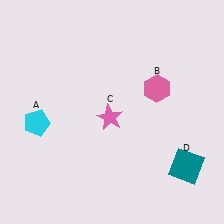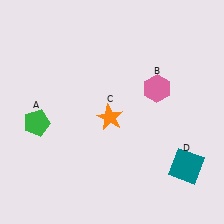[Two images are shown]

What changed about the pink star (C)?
In Image 1, C is pink. In Image 2, it changed to orange.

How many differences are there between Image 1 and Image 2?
There are 2 differences between the two images.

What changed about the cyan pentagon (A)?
In Image 1, A is cyan. In Image 2, it changed to green.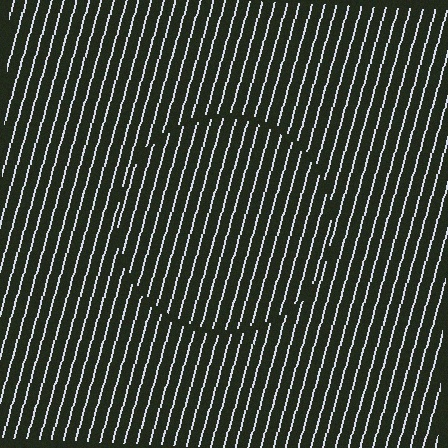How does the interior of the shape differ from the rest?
The interior of the shape contains the same grating, shifted by half a period — the contour is defined by the phase discontinuity where line-ends from the inner and outer gratings abut.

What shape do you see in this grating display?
An illusory circle. The interior of the shape contains the same grating, shifted by half a period — the contour is defined by the phase discontinuity where line-ends from the inner and outer gratings abut.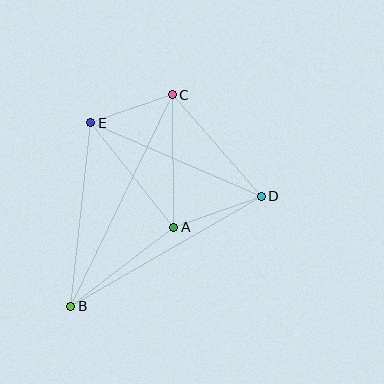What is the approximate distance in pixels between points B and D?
The distance between B and D is approximately 220 pixels.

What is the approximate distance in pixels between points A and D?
The distance between A and D is approximately 93 pixels.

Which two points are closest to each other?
Points C and E are closest to each other.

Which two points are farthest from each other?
Points B and C are farthest from each other.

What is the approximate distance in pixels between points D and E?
The distance between D and E is approximately 186 pixels.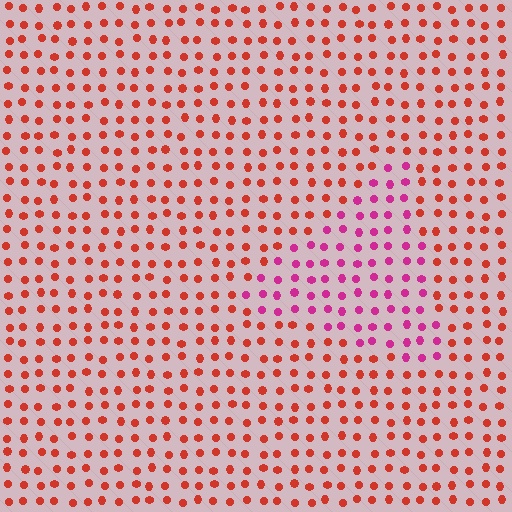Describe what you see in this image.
The image is filled with small red elements in a uniform arrangement. A triangle-shaped region is visible where the elements are tinted to a slightly different hue, forming a subtle color boundary.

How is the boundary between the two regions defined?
The boundary is defined purely by a slight shift in hue (about 44 degrees). Spacing, size, and orientation are identical on both sides.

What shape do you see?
I see a triangle.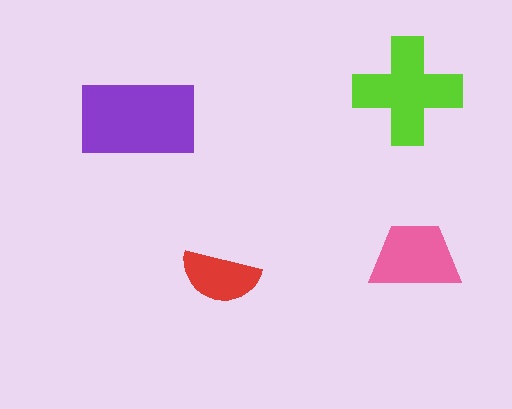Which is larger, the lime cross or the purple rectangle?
The purple rectangle.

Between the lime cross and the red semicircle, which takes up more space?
The lime cross.